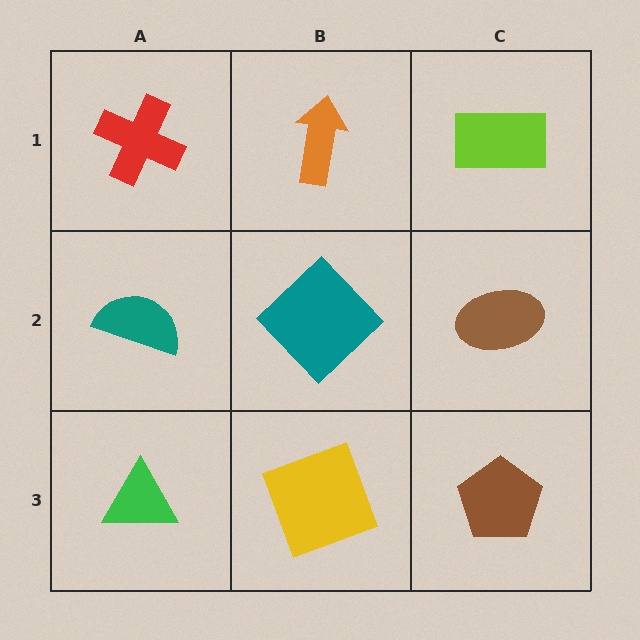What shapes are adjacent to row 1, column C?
A brown ellipse (row 2, column C), an orange arrow (row 1, column B).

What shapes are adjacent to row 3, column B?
A teal diamond (row 2, column B), a green triangle (row 3, column A), a brown pentagon (row 3, column C).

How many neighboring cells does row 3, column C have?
2.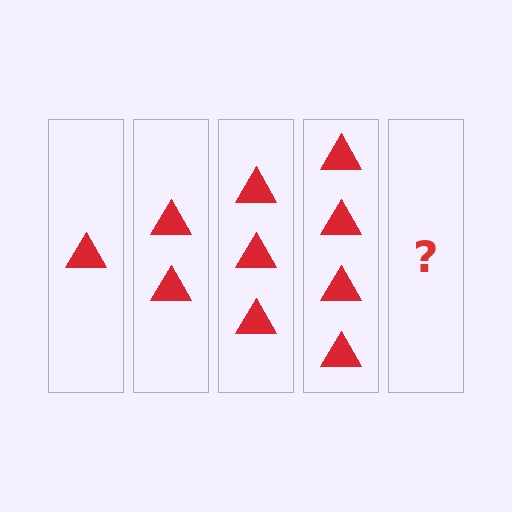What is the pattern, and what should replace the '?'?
The pattern is that each step adds one more triangle. The '?' should be 5 triangles.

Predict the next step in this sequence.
The next step is 5 triangles.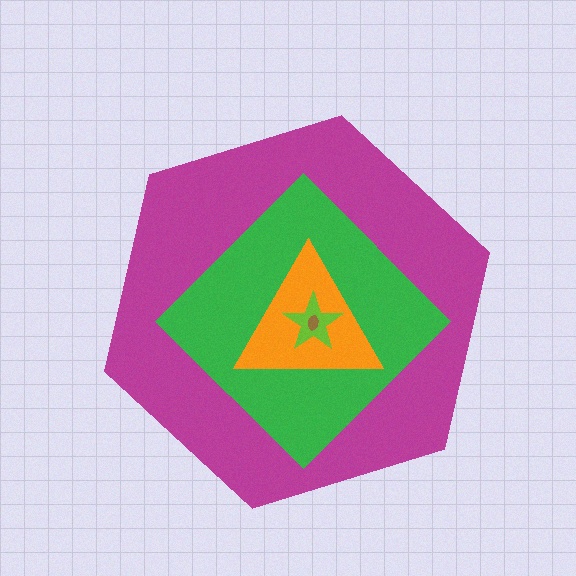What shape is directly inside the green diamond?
The orange triangle.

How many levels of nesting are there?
5.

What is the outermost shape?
The magenta hexagon.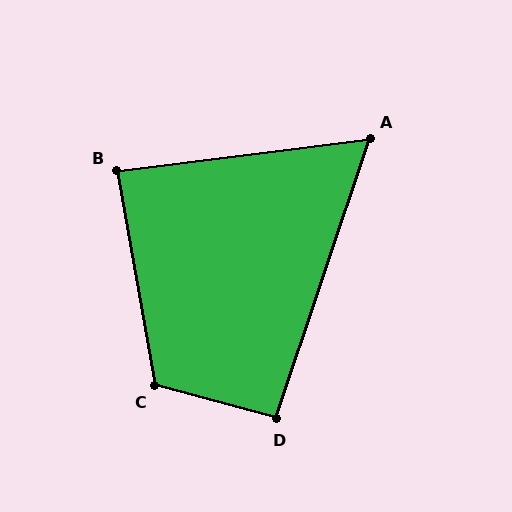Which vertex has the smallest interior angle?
A, at approximately 64 degrees.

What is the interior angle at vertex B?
Approximately 87 degrees (approximately right).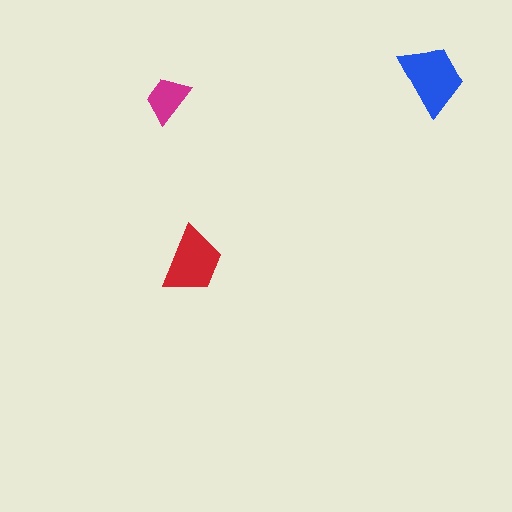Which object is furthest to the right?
The blue trapezoid is rightmost.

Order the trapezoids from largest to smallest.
the blue one, the red one, the magenta one.